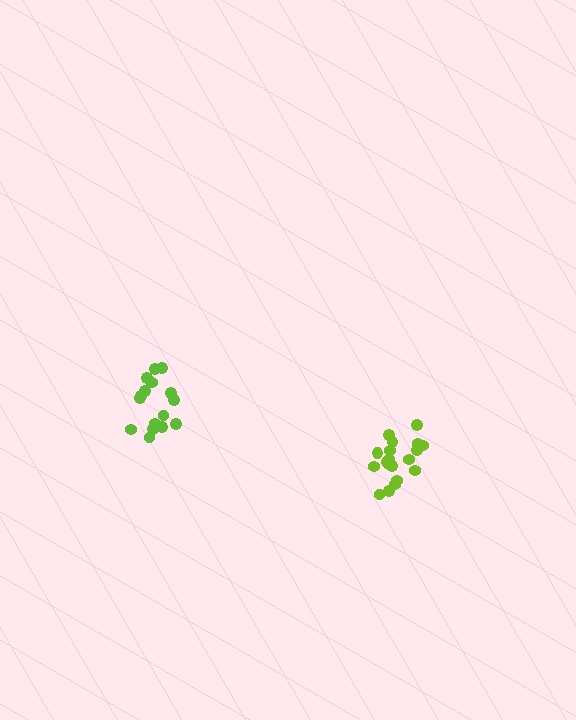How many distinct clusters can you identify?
There are 2 distinct clusters.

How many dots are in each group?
Group 1: 16 dots, Group 2: 19 dots (35 total).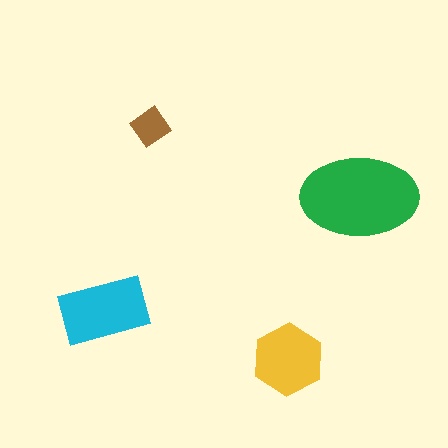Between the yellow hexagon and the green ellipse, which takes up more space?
The green ellipse.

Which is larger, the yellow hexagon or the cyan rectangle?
The cyan rectangle.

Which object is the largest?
The green ellipse.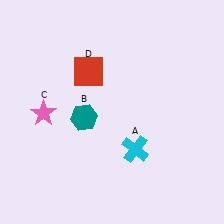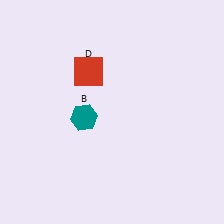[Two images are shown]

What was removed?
The cyan cross (A), the pink star (C) were removed in Image 2.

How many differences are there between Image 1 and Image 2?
There are 2 differences between the two images.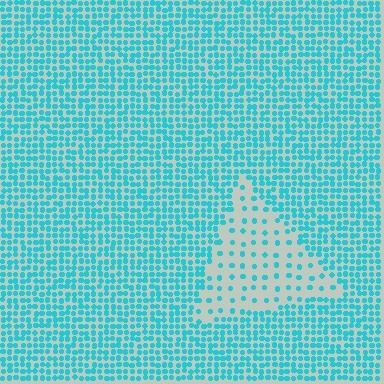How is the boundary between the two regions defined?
The boundary is defined by a change in element density (approximately 3.1x ratio). All elements are the same color, size, and shape.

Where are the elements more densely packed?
The elements are more densely packed outside the triangle boundary.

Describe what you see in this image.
The image contains small cyan elements arranged at two different densities. A triangle-shaped region is visible where the elements are less densely packed than the surrounding area.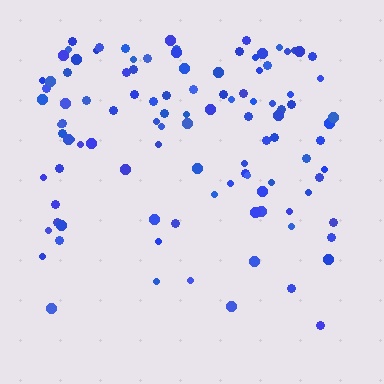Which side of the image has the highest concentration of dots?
The top.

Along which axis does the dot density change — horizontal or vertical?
Vertical.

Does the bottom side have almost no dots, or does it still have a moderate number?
Still a moderate number, just noticeably fewer than the top.